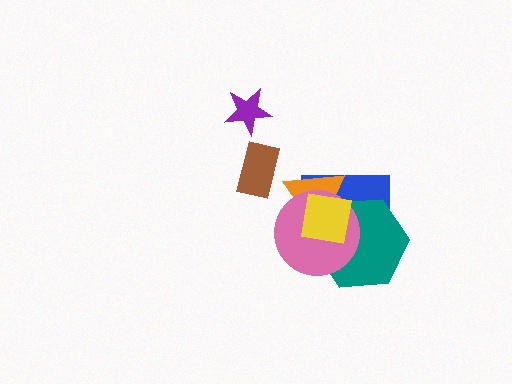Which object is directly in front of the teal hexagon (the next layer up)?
The orange triangle is directly in front of the teal hexagon.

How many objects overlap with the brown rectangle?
0 objects overlap with the brown rectangle.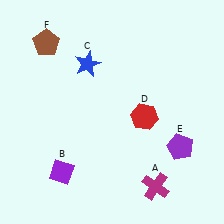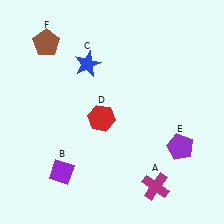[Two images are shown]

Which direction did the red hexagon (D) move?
The red hexagon (D) moved left.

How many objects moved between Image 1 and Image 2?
1 object moved between the two images.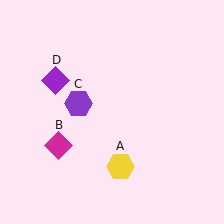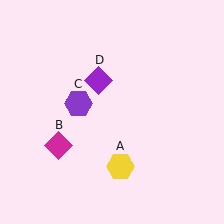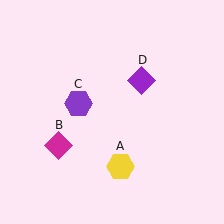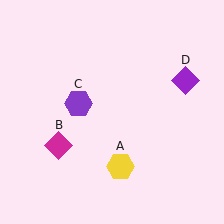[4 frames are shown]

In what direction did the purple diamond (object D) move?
The purple diamond (object D) moved right.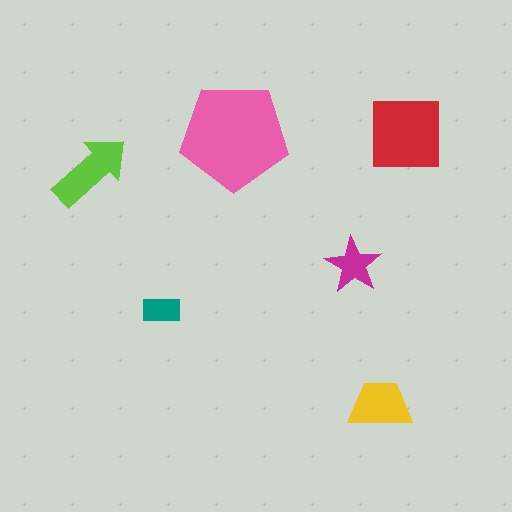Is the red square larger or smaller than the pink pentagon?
Smaller.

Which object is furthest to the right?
The red square is rightmost.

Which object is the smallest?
The teal rectangle.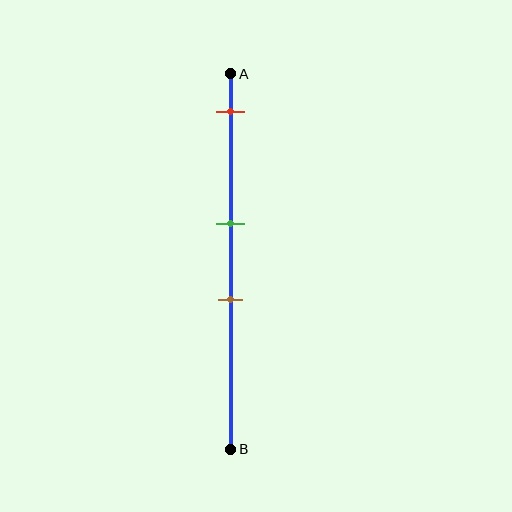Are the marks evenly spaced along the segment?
No, the marks are not evenly spaced.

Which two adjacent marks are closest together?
The green and brown marks are the closest adjacent pair.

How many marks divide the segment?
There are 3 marks dividing the segment.